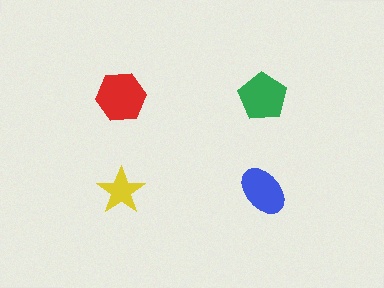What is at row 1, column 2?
A green pentagon.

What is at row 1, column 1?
A red hexagon.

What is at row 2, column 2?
A blue ellipse.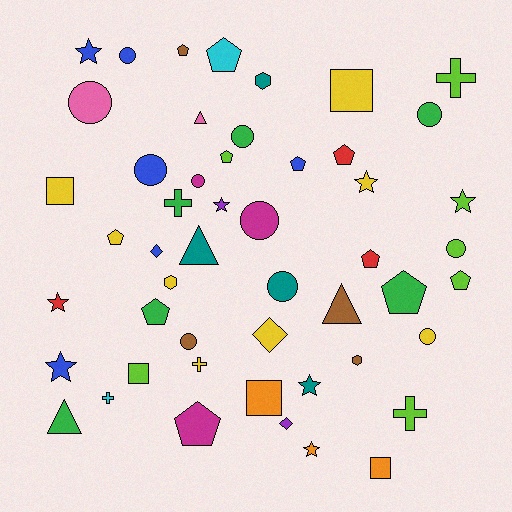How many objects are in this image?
There are 50 objects.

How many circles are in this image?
There are 11 circles.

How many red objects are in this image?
There are 3 red objects.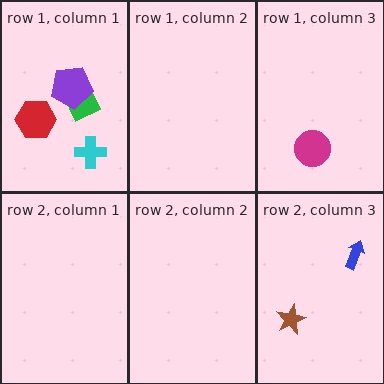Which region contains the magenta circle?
The row 1, column 3 region.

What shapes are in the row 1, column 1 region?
The green rectangle, the red hexagon, the purple pentagon, the cyan cross.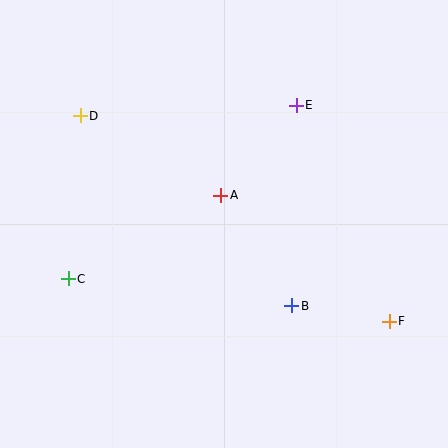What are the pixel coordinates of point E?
Point E is at (296, 105).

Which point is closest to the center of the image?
Point A at (221, 195) is closest to the center.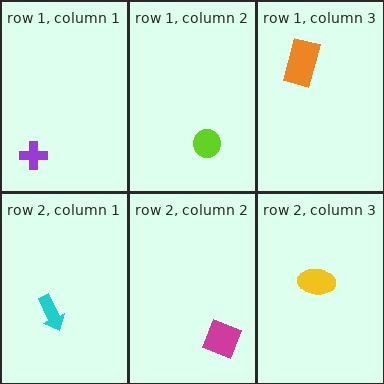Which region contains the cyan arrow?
The row 2, column 1 region.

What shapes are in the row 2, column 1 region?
The cyan arrow.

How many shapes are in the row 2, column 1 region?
1.